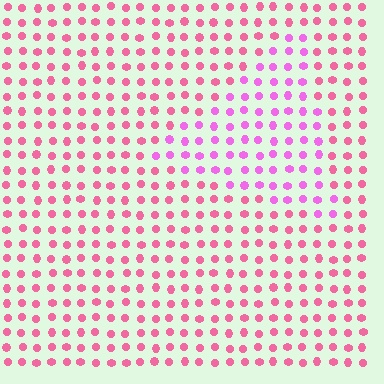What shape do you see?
I see a triangle.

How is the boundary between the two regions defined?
The boundary is defined purely by a slight shift in hue (about 32 degrees). Spacing, size, and orientation are identical on both sides.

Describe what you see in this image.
The image is filled with small pink elements in a uniform arrangement. A triangle-shaped region is visible where the elements are tinted to a slightly different hue, forming a subtle color boundary.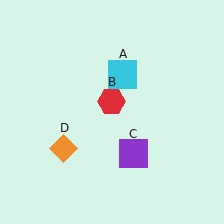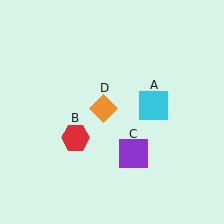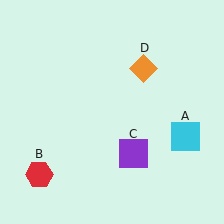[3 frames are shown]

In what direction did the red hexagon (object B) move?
The red hexagon (object B) moved down and to the left.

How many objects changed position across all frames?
3 objects changed position: cyan square (object A), red hexagon (object B), orange diamond (object D).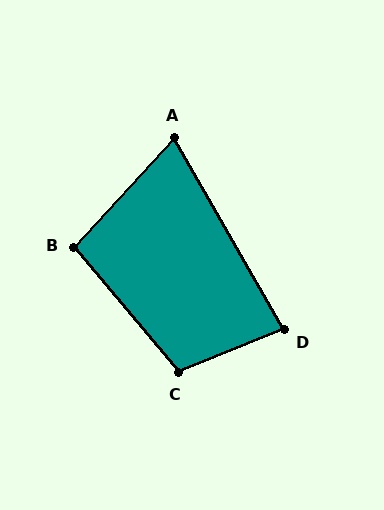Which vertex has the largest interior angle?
C, at approximately 108 degrees.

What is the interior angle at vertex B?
Approximately 98 degrees (obtuse).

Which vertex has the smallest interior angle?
A, at approximately 72 degrees.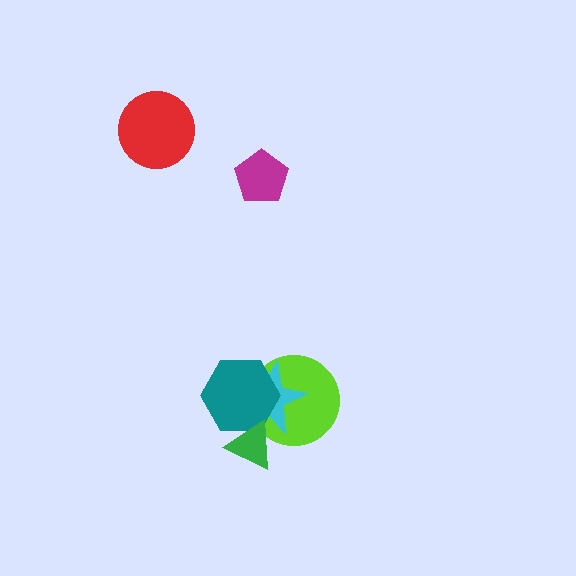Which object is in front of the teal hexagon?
The green triangle is in front of the teal hexagon.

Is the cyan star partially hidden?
Yes, it is partially covered by another shape.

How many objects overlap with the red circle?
0 objects overlap with the red circle.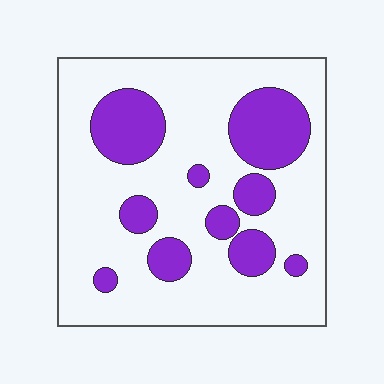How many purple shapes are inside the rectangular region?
10.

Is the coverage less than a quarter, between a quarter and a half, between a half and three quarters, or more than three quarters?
Between a quarter and a half.